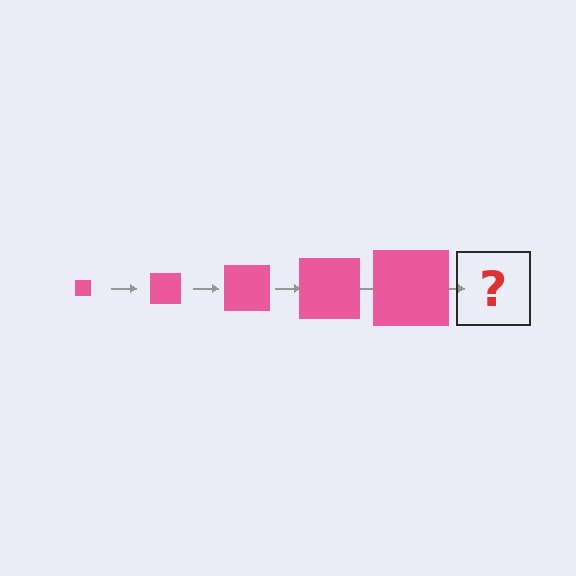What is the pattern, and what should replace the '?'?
The pattern is that the square gets progressively larger each step. The '?' should be a pink square, larger than the previous one.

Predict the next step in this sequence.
The next step is a pink square, larger than the previous one.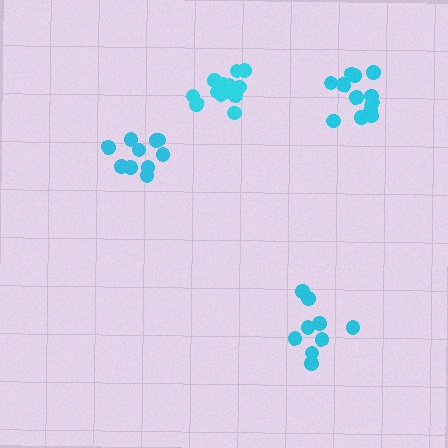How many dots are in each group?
Group 1: 12 dots, Group 2: 10 dots, Group 3: 13 dots, Group 4: 9 dots (44 total).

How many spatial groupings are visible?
There are 4 spatial groupings.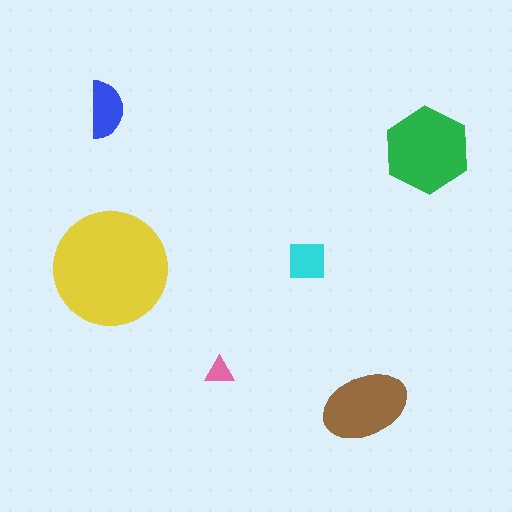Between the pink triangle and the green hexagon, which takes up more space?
The green hexagon.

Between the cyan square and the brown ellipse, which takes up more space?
The brown ellipse.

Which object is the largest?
The yellow circle.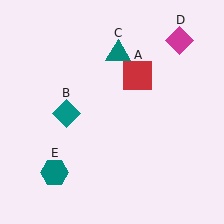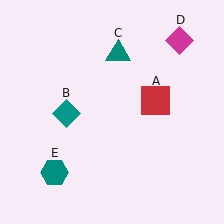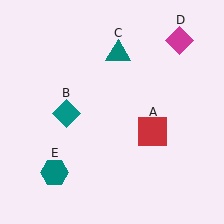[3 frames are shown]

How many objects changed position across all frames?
1 object changed position: red square (object A).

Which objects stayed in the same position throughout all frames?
Teal diamond (object B) and teal triangle (object C) and magenta diamond (object D) and teal hexagon (object E) remained stationary.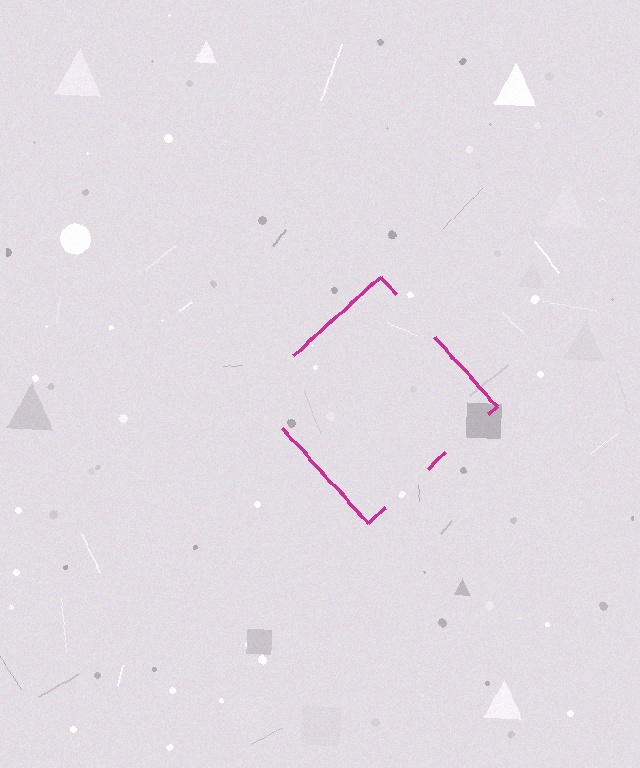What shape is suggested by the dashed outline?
The dashed outline suggests a diamond.